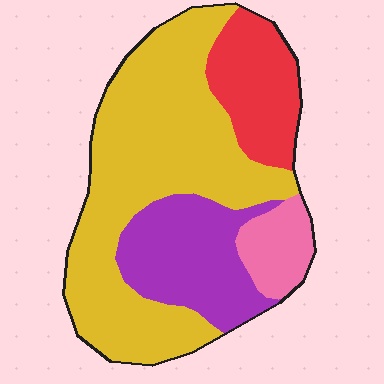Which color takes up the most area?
Yellow, at roughly 55%.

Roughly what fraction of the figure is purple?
Purple covers about 20% of the figure.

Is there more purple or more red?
Purple.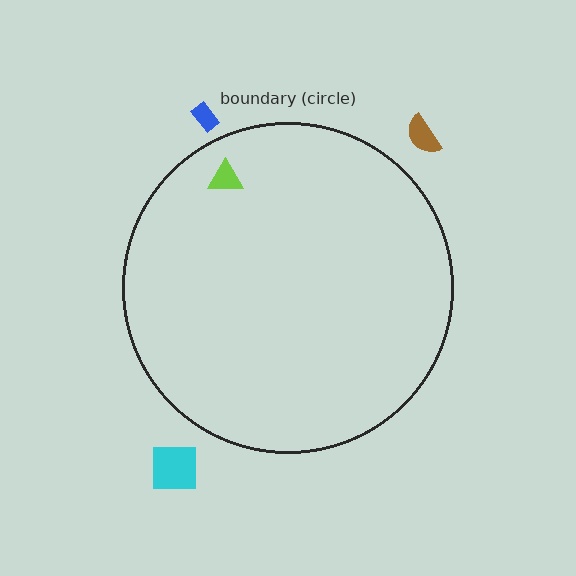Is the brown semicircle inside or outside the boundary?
Outside.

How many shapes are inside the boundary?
1 inside, 3 outside.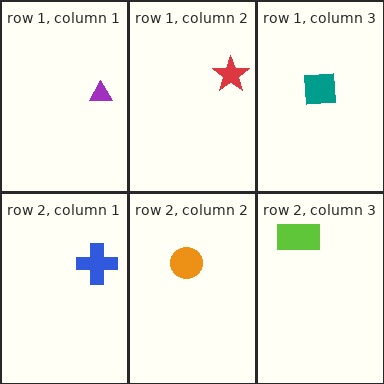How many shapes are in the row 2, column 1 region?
1.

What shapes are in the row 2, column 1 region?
The blue cross.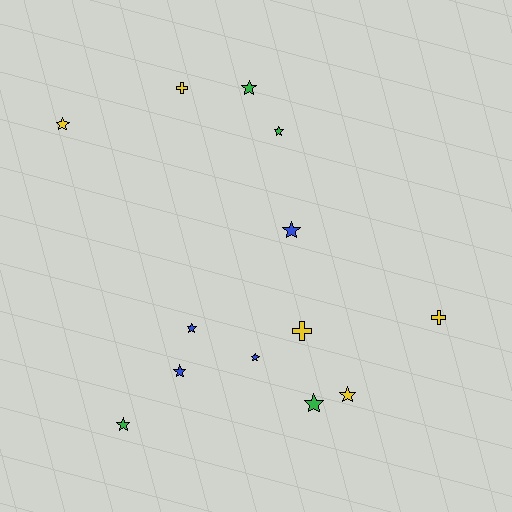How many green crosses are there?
There are no green crosses.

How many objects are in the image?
There are 13 objects.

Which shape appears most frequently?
Star, with 10 objects.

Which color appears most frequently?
Yellow, with 5 objects.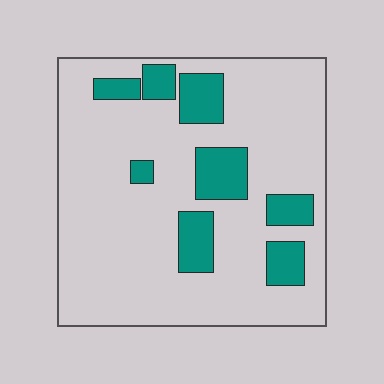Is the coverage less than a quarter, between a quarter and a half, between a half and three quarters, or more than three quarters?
Less than a quarter.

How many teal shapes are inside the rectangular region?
8.